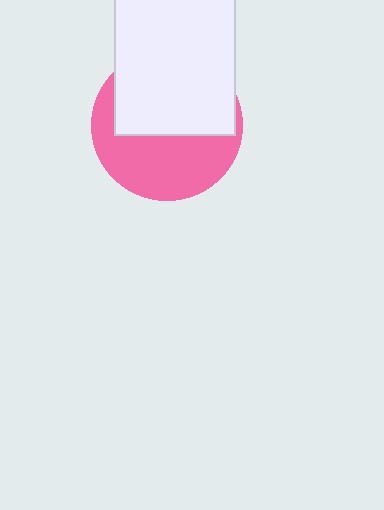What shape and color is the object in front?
The object in front is a white rectangle.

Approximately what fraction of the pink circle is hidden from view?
Roughly 51% of the pink circle is hidden behind the white rectangle.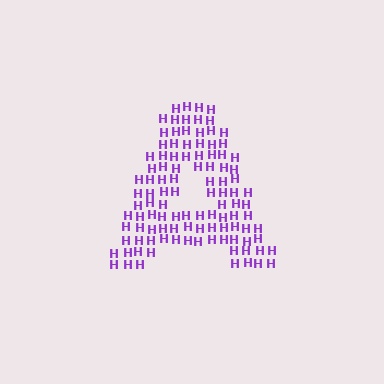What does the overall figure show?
The overall figure shows the letter A.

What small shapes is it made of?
It is made of small letter H's.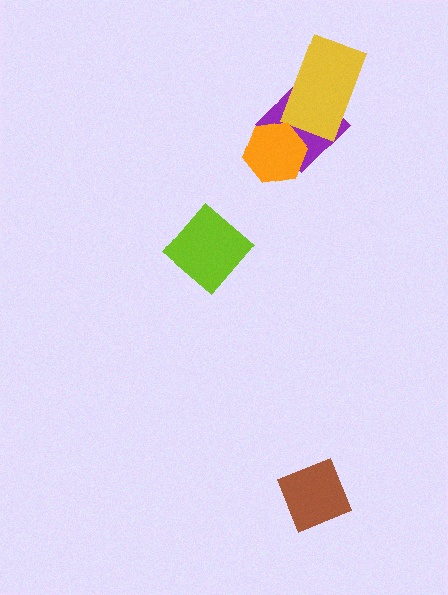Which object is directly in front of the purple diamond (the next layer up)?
The yellow rectangle is directly in front of the purple diamond.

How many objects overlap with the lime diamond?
0 objects overlap with the lime diamond.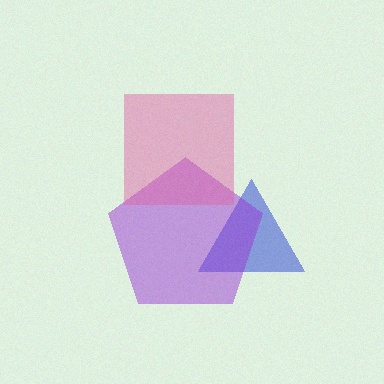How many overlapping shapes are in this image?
There are 3 overlapping shapes in the image.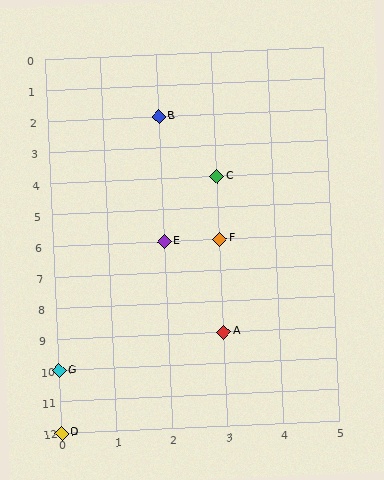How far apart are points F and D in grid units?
Points F and D are 3 columns and 6 rows apart (about 6.7 grid units diagonally).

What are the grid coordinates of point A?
Point A is at grid coordinates (3, 9).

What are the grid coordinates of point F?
Point F is at grid coordinates (3, 6).